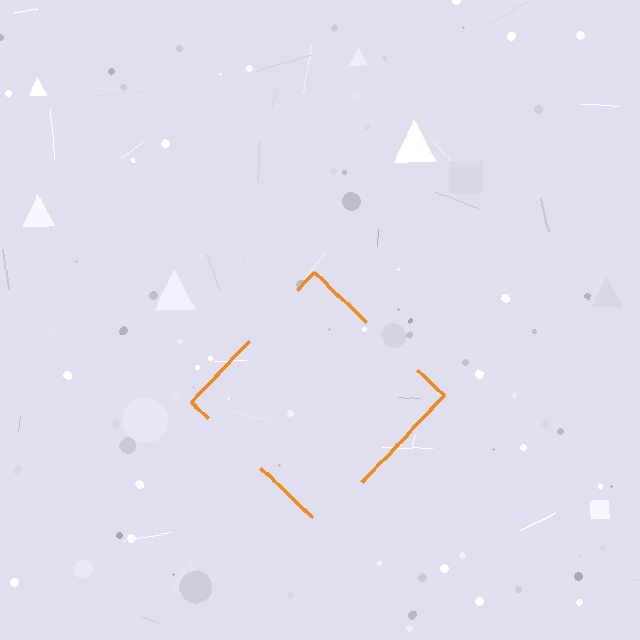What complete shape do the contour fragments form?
The contour fragments form a diamond.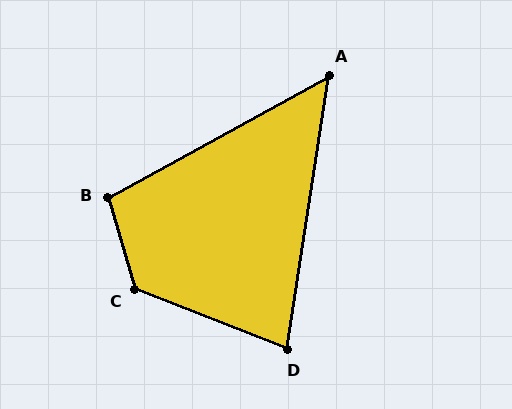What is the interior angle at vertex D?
Approximately 77 degrees (acute).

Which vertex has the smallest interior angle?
A, at approximately 53 degrees.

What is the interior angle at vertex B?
Approximately 103 degrees (obtuse).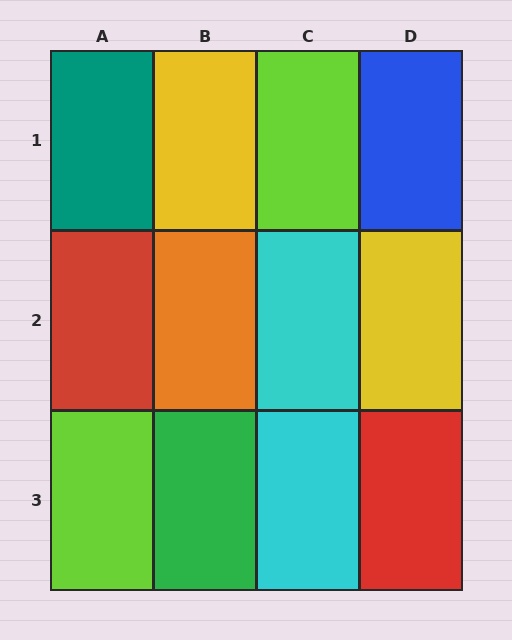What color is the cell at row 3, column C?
Cyan.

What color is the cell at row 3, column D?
Red.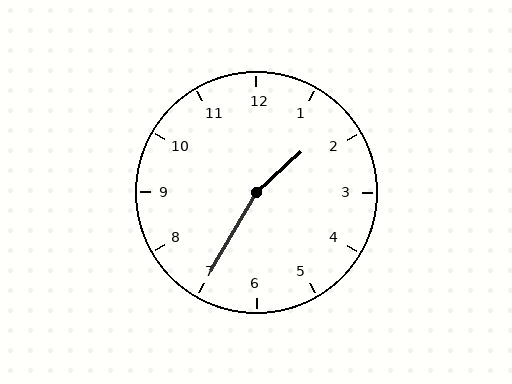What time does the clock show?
1:35.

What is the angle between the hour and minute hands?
Approximately 162 degrees.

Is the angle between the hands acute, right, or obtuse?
It is obtuse.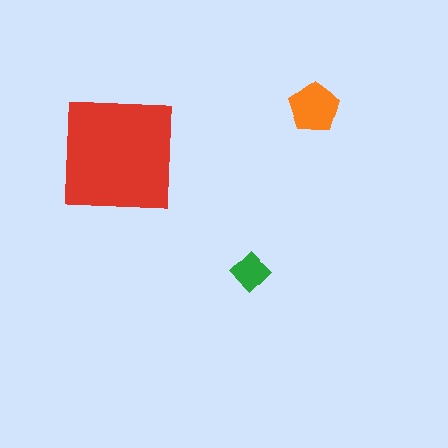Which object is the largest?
The red square.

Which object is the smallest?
The green diamond.